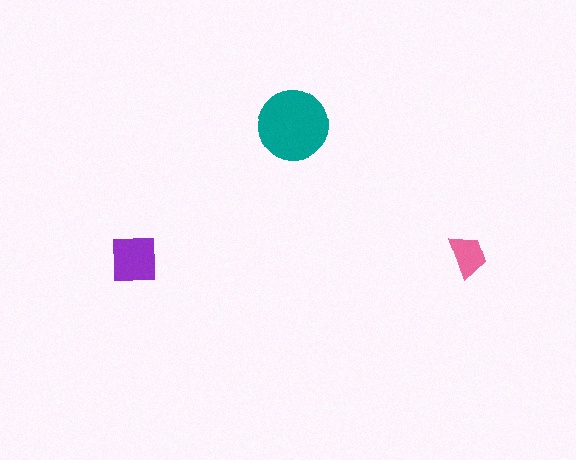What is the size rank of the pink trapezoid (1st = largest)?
3rd.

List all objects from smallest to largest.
The pink trapezoid, the purple square, the teal circle.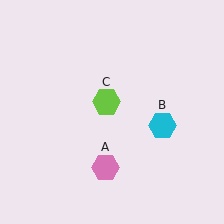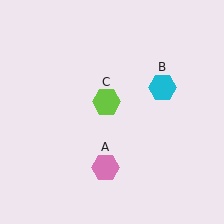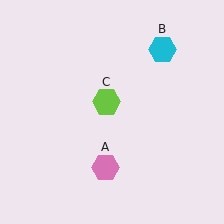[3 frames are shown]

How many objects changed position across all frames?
1 object changed position: cyan hexagon (object B).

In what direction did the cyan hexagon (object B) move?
The cyan hexagon (object B) moved up.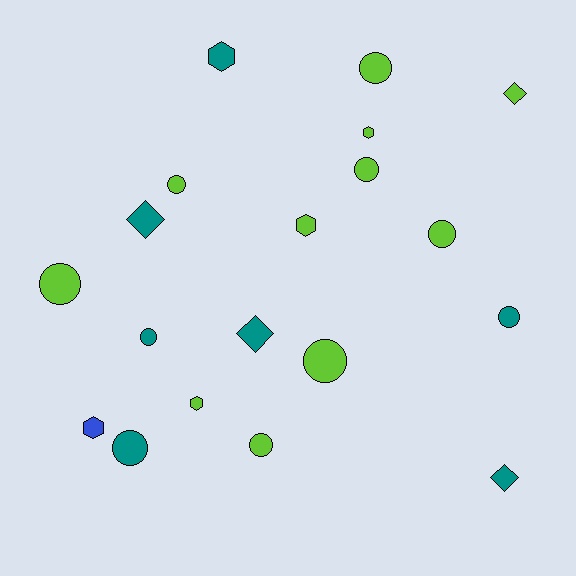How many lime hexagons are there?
There are 3 lime hexagons.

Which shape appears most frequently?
Circle, with 10 objects.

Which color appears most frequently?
Lime, with 11 objects.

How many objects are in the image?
There are 19 objects.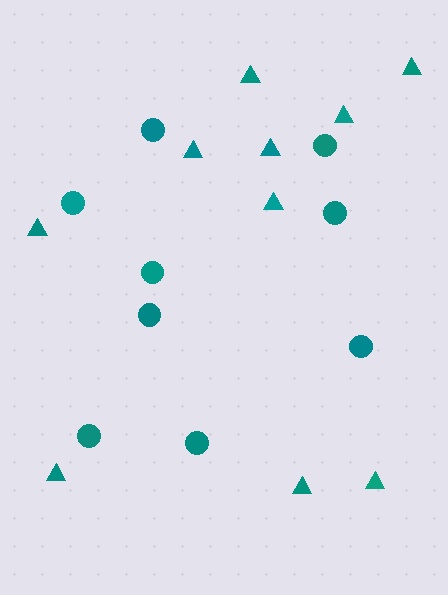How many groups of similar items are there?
There are 2 groups: one group of circles (9) and one group of triangles (10).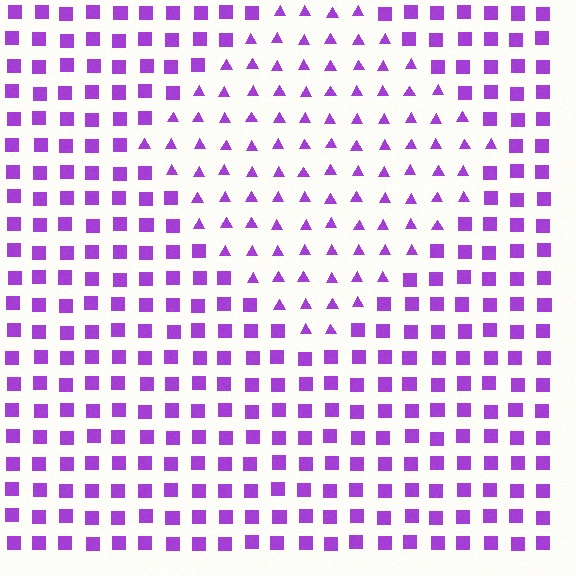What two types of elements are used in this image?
The image uses triangles inside the diamond region and squares outside it.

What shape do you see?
I see a diamond.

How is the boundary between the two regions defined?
The boundary is defined by a change in element shape: triangles inside vs. squares outside. All elements share the same color and spacing.